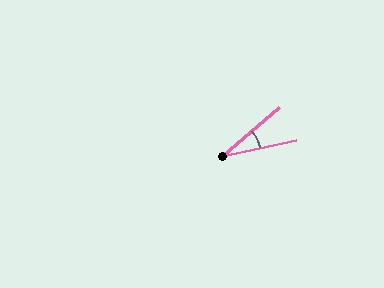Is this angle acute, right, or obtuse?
It is acute.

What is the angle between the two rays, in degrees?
Approximately 28 degrees.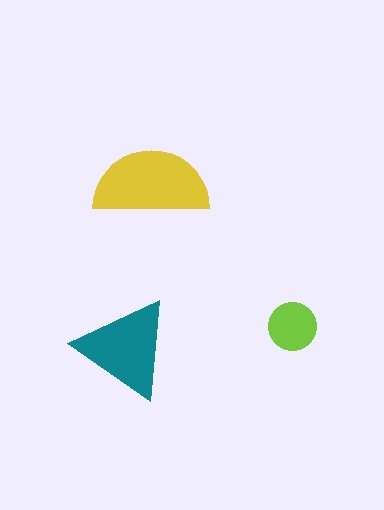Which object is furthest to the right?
The lime circle is rightmost.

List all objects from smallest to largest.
The lime circle, the teal triangle, the yellow semicircle.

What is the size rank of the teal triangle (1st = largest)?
2nd.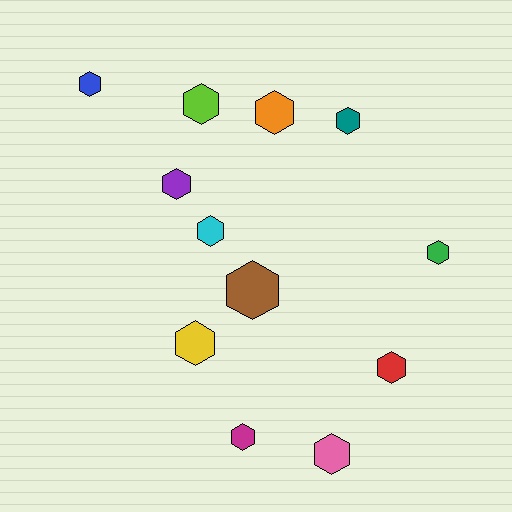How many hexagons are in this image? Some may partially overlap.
There are 12 hexagons.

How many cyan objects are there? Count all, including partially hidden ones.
There is 1 cyan object.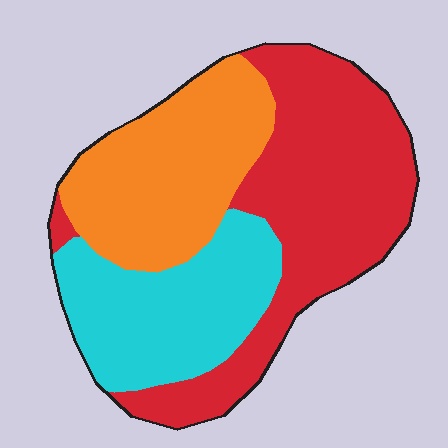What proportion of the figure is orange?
Orange covers roughly 30% of the figure.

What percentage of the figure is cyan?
Cyan covers around 25% of the figure.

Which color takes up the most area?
Red, at roughly 45%.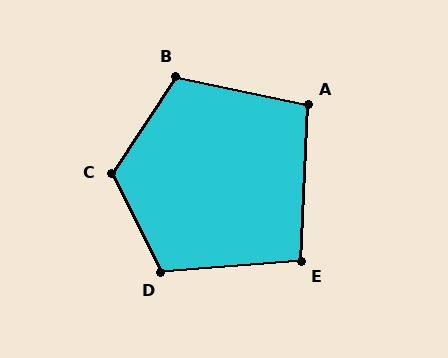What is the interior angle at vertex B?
Approximately 112 degrees (obtuse).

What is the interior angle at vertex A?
Approximately 99 degrees (obtuse).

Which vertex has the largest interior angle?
C, at approximately 120 degrees.